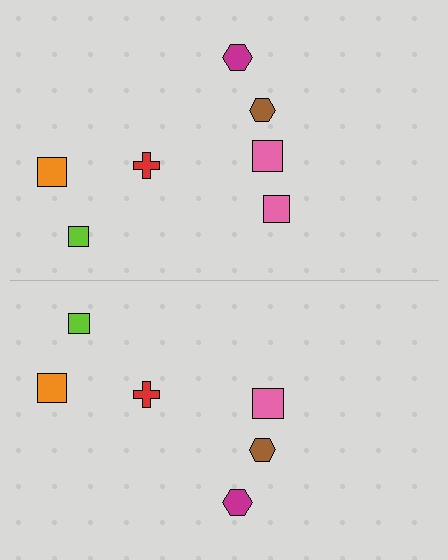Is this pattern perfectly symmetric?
No, the pattern is not perfectly symmetric. A pink square is missing from the bottom side.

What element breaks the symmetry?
A pink square is missing from the bottom side.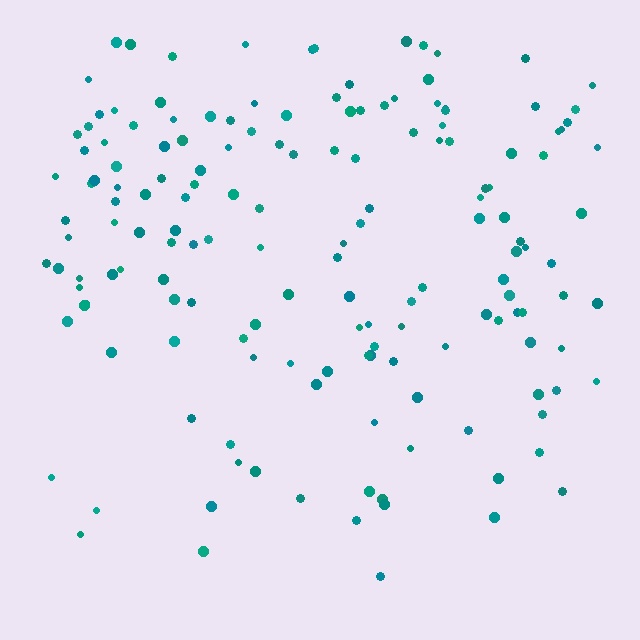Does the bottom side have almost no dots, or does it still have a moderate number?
Still a moderate number, just noticeably fewer than the top.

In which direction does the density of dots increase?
From bottom to top, with the top side densest.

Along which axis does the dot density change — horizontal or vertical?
Vertical.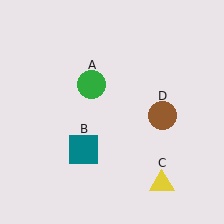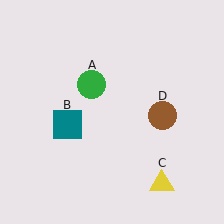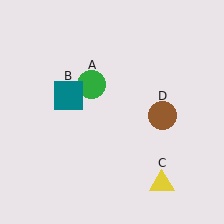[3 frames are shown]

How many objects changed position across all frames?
1 object changed position: teal square (object B).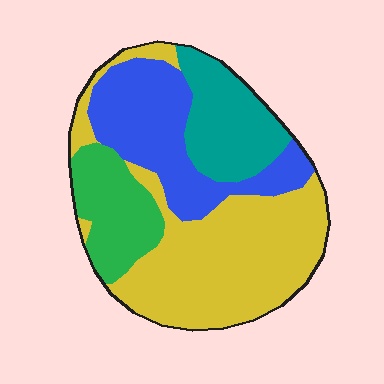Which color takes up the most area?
Yellow, at roughly 45%.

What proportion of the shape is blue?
Blue takes up about one quarter (1/4) of the shape.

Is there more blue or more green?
Blue.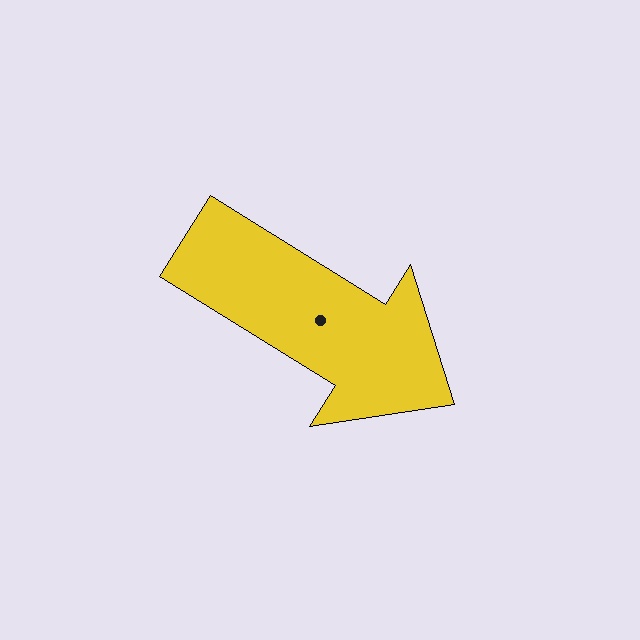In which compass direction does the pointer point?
Southeast.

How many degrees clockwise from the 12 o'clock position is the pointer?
Approximately 122 degrees.